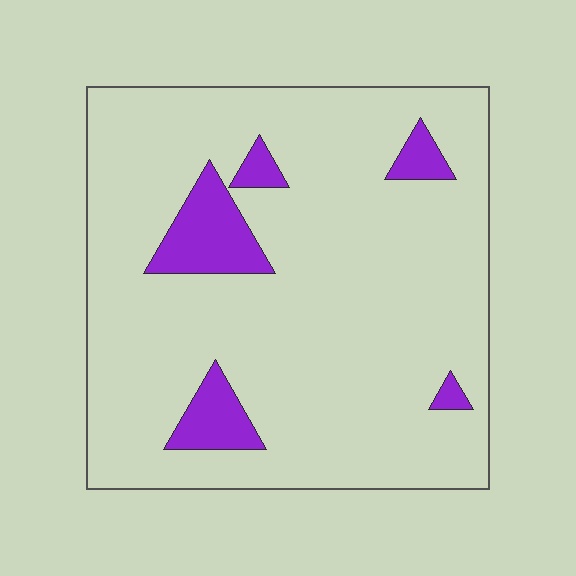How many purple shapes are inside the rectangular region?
5.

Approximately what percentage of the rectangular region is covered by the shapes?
Approximately 10%.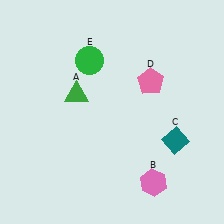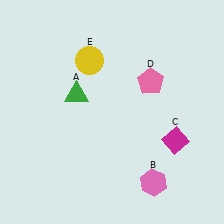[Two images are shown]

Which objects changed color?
C changed from teal to magenta. E changed from green to yellow.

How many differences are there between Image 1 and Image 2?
There are 2 differences between the two images.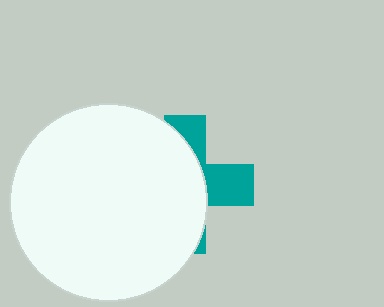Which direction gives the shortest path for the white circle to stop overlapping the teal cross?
Moving left gives the shortest separation.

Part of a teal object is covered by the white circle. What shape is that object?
It is a cross.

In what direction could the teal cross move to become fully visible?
The teal cross could move right. That would shift it out from behind the white circle entirely.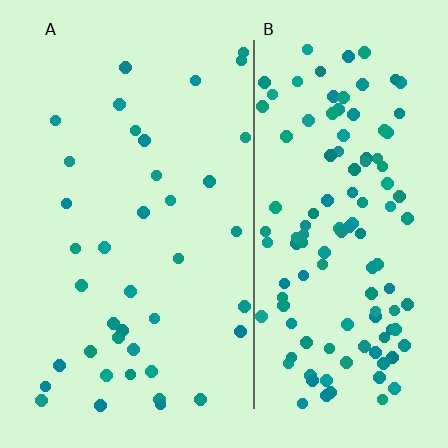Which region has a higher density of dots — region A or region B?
B (the right).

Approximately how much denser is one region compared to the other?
Approximately 3.2× — region B over region A.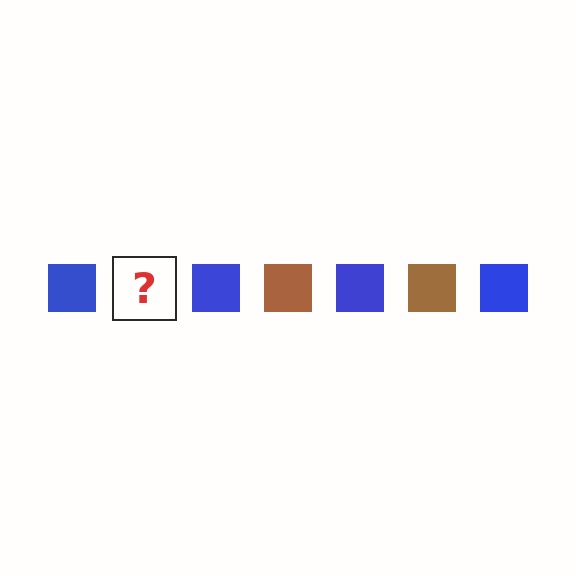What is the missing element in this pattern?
The missing element is a brown square.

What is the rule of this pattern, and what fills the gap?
The rule is that the pattern cycles through blue, brown squares. The gap should be filled with a brown square.